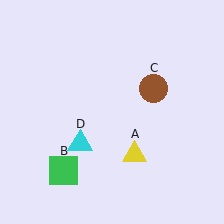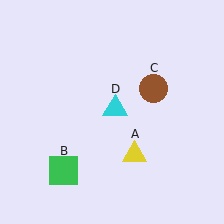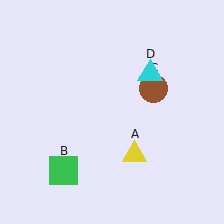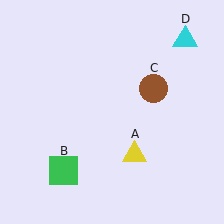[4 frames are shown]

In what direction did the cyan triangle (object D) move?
The cyan triangle (object D) moved up and to the right.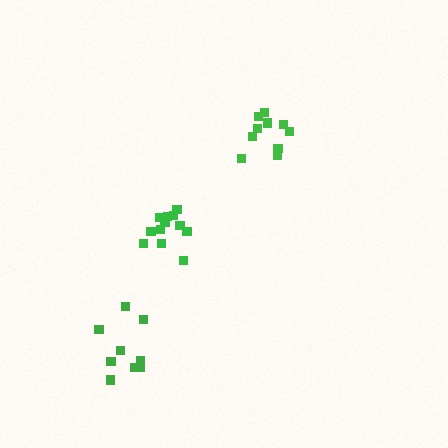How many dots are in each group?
Group 1: 13 dots, Group 2: 10 dots, Group 3: 9 dots (32 total).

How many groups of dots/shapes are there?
There are 3 groups.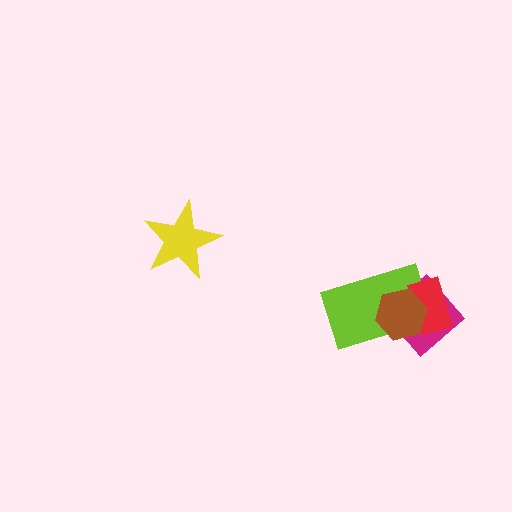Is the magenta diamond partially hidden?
Yes, it is partially covered by another shape.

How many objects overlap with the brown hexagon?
3 objects overlap with the brown hexagon.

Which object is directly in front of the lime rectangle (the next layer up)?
The red rectangle is directly in front of the lime rectangle.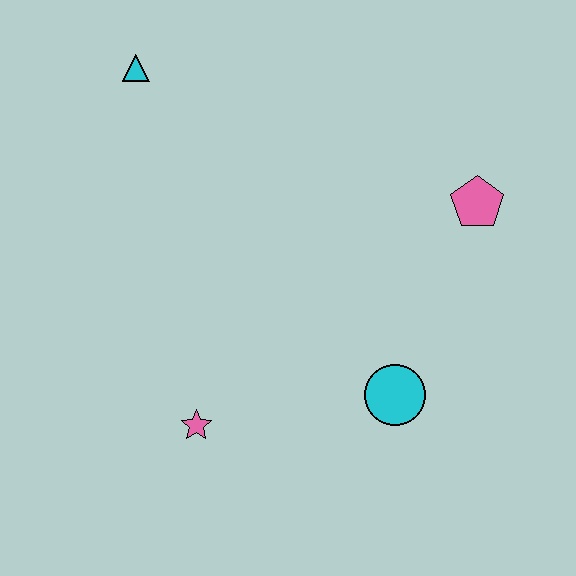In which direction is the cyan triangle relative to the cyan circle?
The cyan triangle is above the cyan circle.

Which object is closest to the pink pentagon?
The cyan circle is closest to the pink pentagon.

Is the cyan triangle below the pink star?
No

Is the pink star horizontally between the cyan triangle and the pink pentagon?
Yes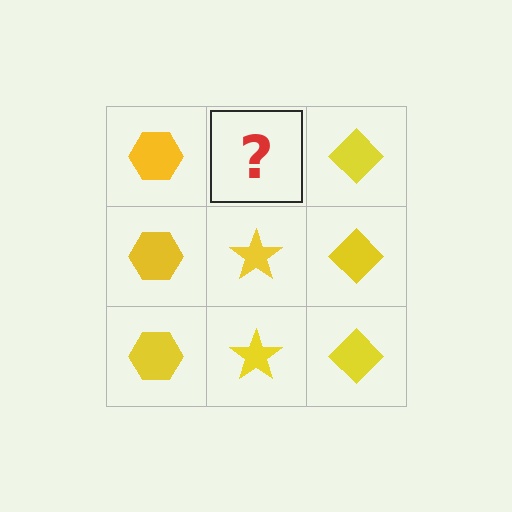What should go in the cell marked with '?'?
The missing cell should contain a yellow star.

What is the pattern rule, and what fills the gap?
The rule is that each column has a consistent shape. The gap should be filled with a yellow star.